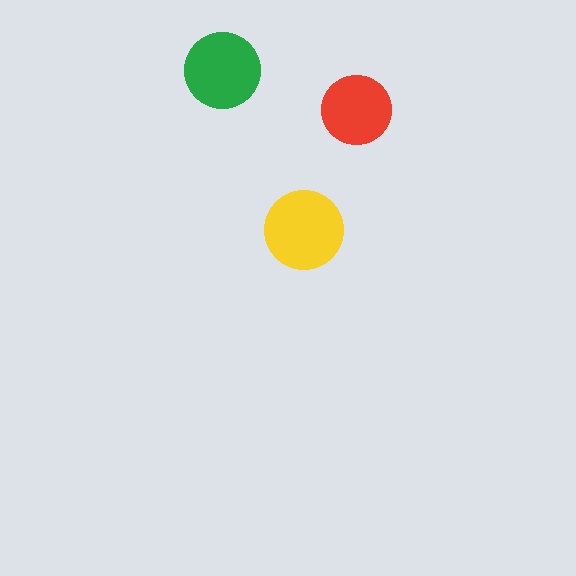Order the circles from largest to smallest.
the yellow one, the green one, the red one.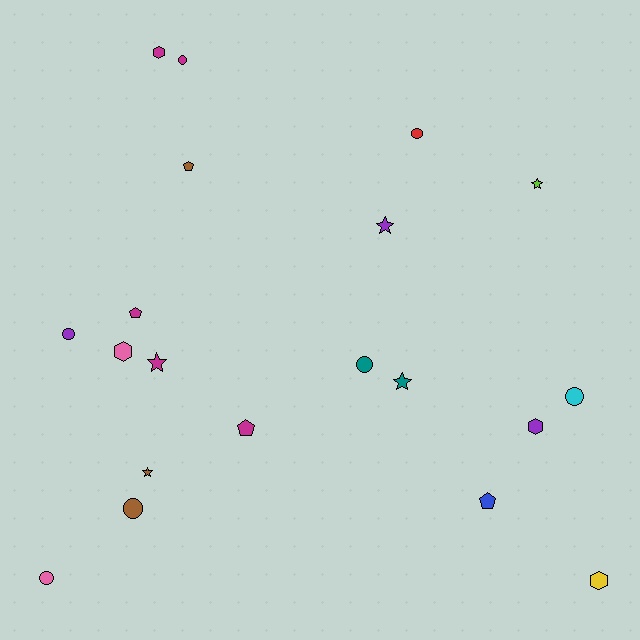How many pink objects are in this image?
There are 2 pink objects.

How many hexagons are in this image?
There are 4 hexagons.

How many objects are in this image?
There are 20 objects.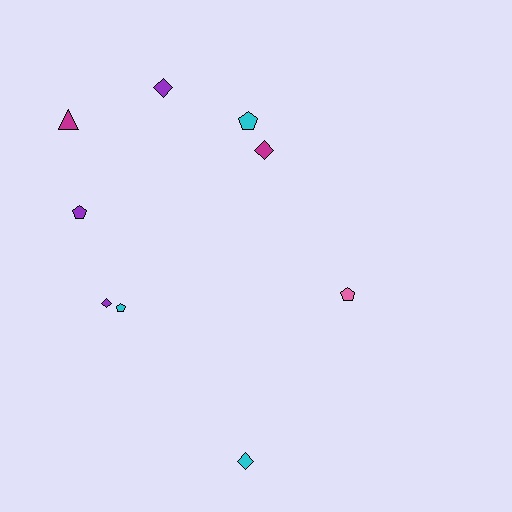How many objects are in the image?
There are 9 objects.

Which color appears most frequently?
Purple, with 3 objects.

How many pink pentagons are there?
There is 1 pink pentagon.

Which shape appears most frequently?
Pentagon, with 4 objects.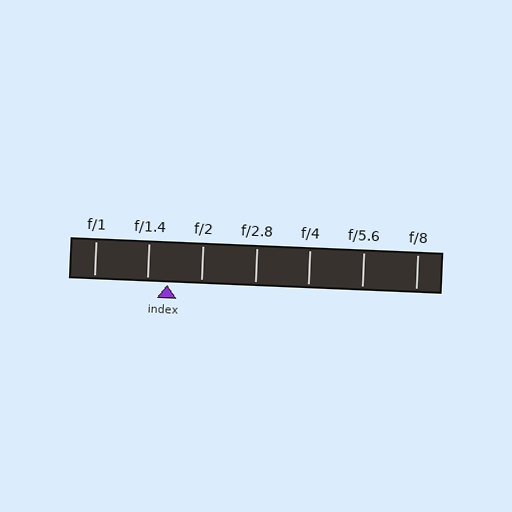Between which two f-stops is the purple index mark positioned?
The index mark is between f/1.4 and f/2.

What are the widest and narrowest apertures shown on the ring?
The widest aperture shown is f/1 and the narrowest is f/8.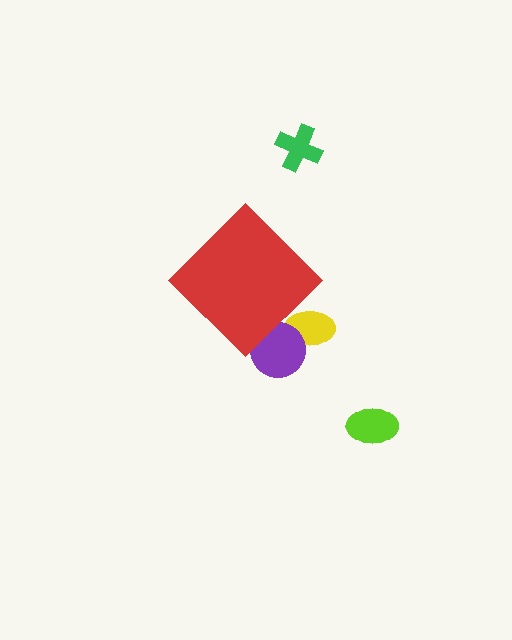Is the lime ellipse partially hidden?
No, the lime ellipse is fully visible.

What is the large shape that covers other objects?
A red diamond.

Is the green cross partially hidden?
No, the green cross is fully visible.